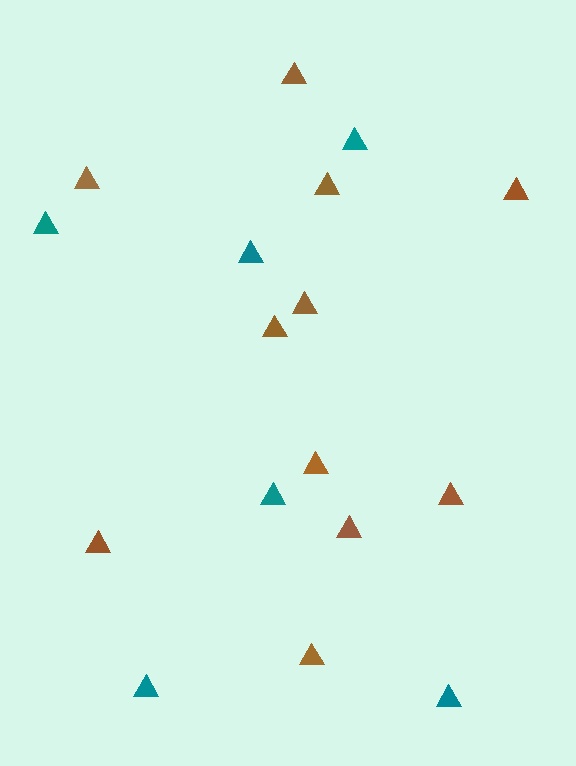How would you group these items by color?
There are 2 groups: one group of teal triangles (6) and one group of brown triangles (11).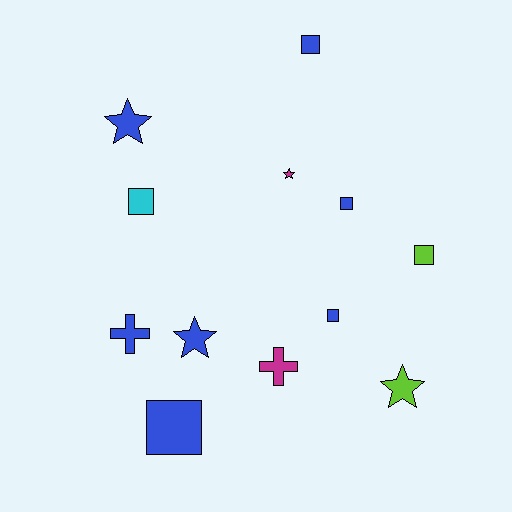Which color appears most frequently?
Blue, with 7 objects.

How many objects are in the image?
There are 12 objects.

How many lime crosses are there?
There are no lime crosses.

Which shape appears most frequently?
Square, with 6 objects.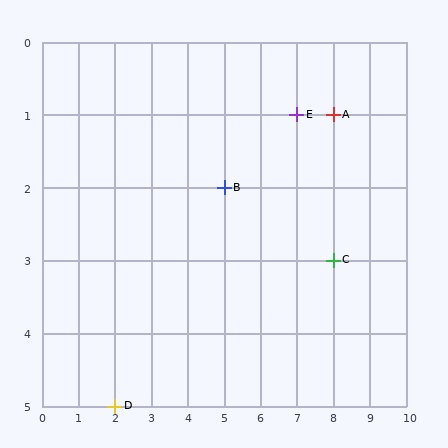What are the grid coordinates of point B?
Point B is at grid coordinates (5, 2).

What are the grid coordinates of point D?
Point D is at grid coordinates (2, 5).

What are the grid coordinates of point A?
Point A is at grid coordinates (8, 1).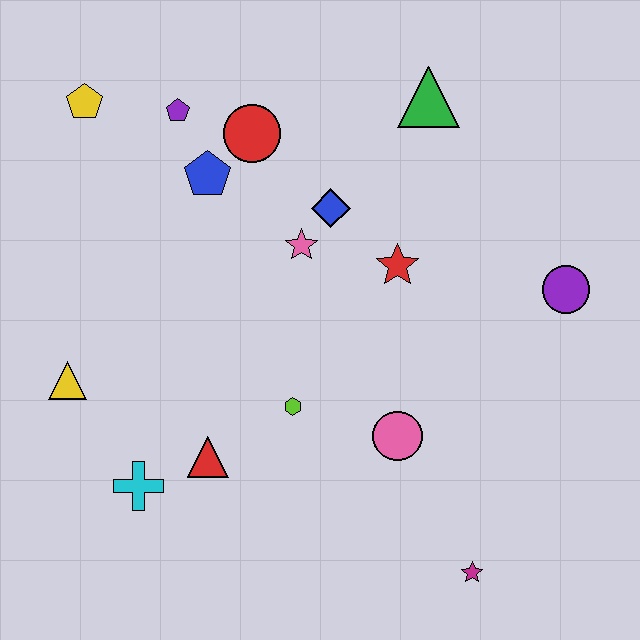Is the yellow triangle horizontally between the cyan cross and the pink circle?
No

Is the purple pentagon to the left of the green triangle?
Yes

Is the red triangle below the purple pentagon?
Yes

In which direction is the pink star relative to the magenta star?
The pink star is above the magenta star.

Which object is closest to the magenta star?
The pink circle is closest to the magenta star.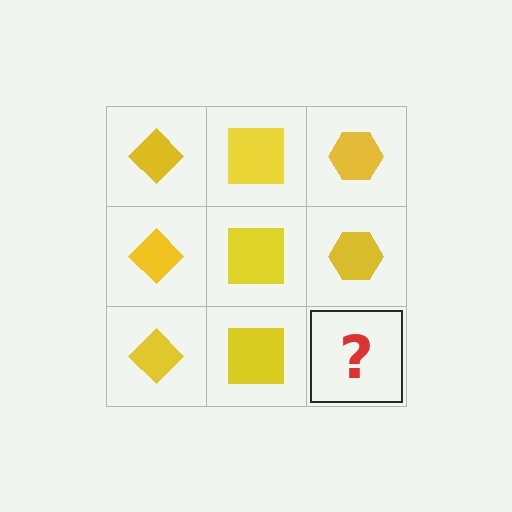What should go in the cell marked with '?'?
The missing cell should contain a yellow hexagon.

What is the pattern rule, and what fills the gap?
The rule is that each column has a consistent shape. The gap should be filled with a yellow hexagon.